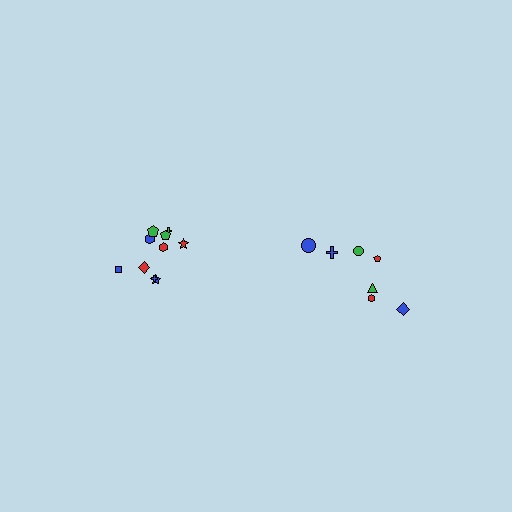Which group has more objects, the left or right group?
The left group.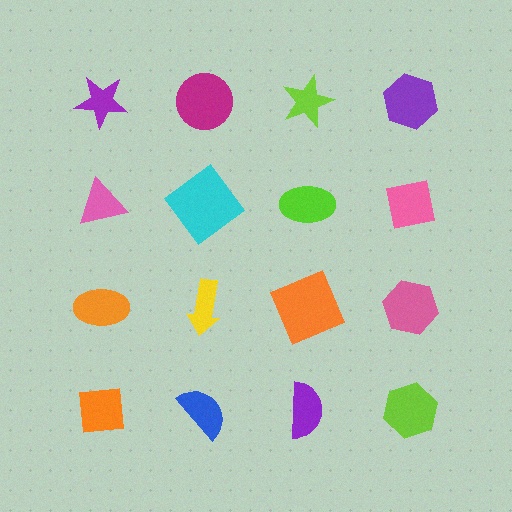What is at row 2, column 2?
A cyan diamond.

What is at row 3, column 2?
A yellow arrow.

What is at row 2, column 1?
A pink triangle.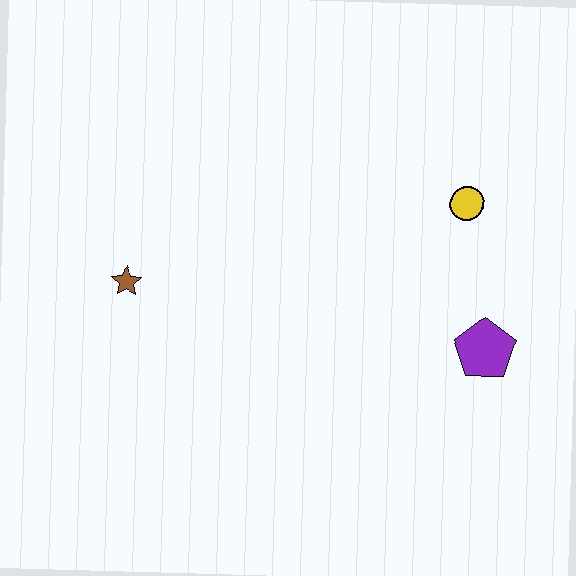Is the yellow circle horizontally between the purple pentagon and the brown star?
Yes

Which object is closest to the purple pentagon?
The yellow circle is closest to the purple pentagon.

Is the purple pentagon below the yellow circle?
Yes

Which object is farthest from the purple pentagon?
The brown star is farthest from the purple pentagon.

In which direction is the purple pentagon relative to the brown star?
The purple pentagon is to the right of the brown star.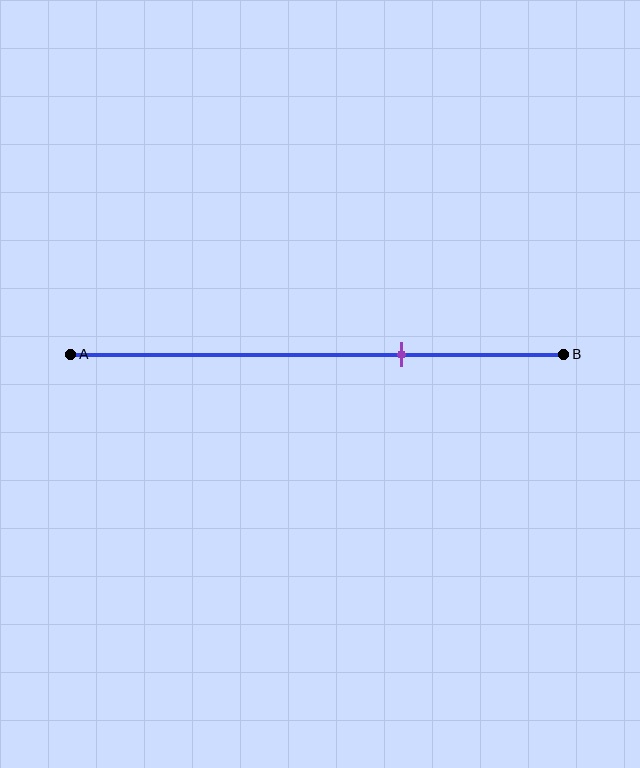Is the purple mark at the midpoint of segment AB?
No, the mark is at about 65% from A, not at the 50% midpoint.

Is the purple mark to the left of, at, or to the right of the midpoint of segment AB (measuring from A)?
The purple mark is to the right of the midpoint of segment AB.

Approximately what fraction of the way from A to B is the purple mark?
The purple mark is approximately 65% of the way from A to B.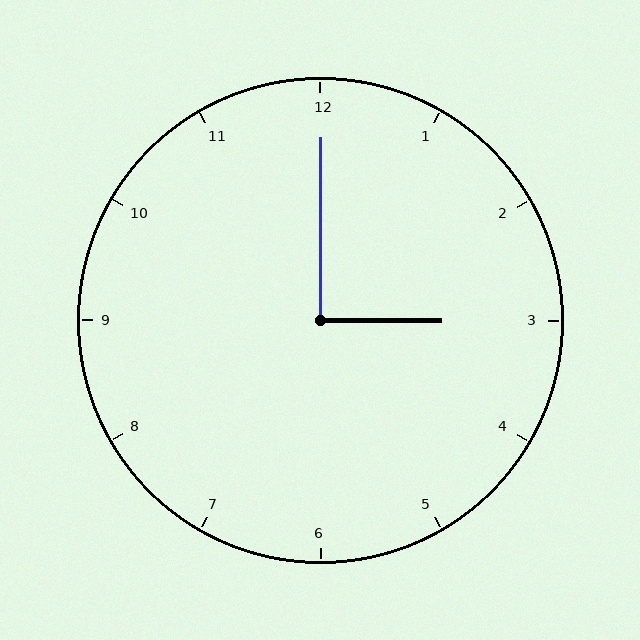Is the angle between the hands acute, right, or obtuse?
It is right.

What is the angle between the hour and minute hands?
Approximately 90 degrees.